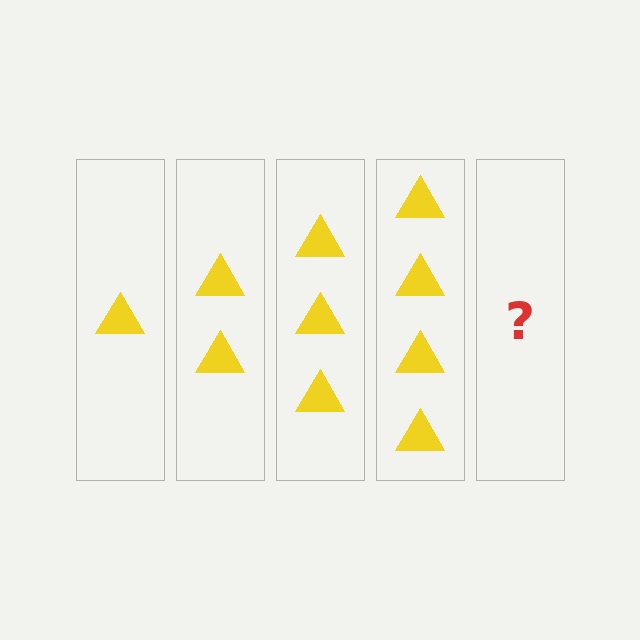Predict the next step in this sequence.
The next step is 5 triangles.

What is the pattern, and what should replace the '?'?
The pattern is that each step adds one more triangle. The '?' should be 5 triangles.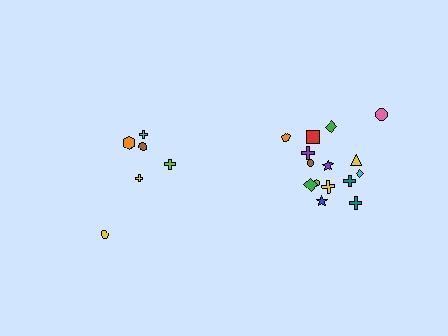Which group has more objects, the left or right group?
The right group.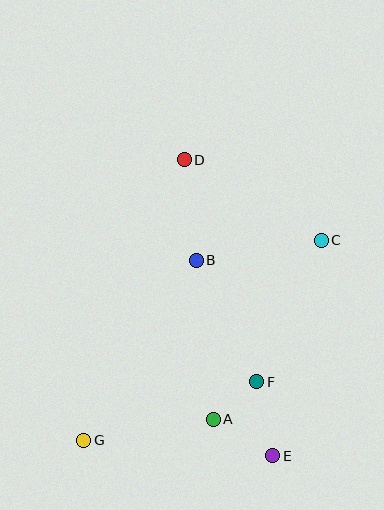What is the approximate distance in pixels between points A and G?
The distance between A and G is approximately 131 pixels.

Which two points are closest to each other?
Points A and F are closest to each other.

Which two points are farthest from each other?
Points C and G are farthest from each other.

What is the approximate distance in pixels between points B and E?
The distance between B and E is approximately 210 pixels.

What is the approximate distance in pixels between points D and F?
The distance between D and F is approximately 234 pixels.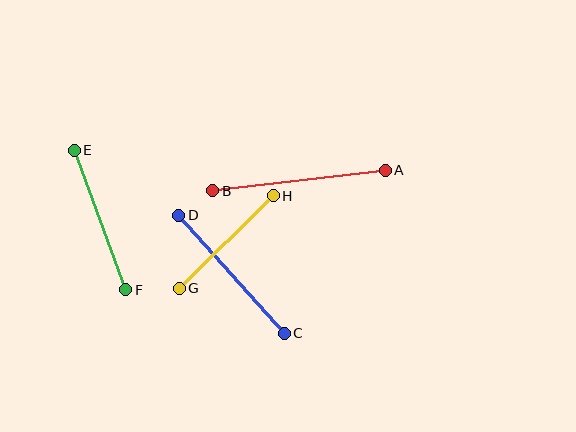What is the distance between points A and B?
The distance is approximately 174 pixels.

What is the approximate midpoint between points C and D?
The midpoint is at approximately (232, 274) pixels.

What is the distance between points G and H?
The distance is approximately 132 pixels.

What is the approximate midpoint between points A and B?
The midpoint is at approximately (299, 181) pixels.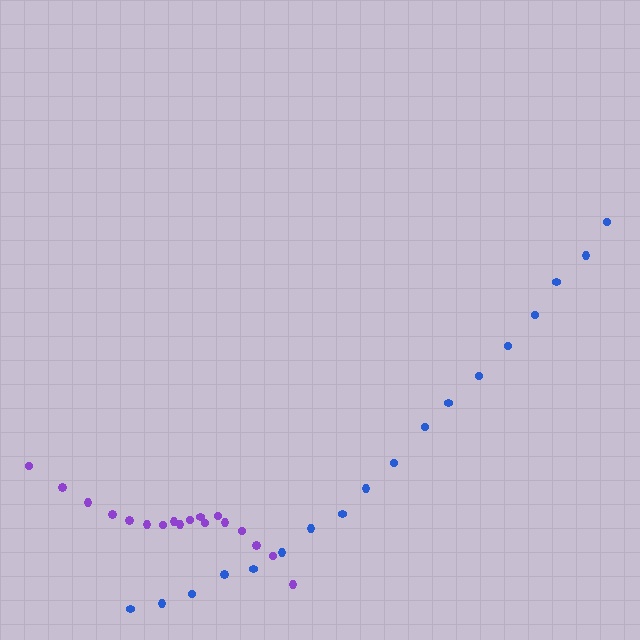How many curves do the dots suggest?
There are 2 distinct paths.